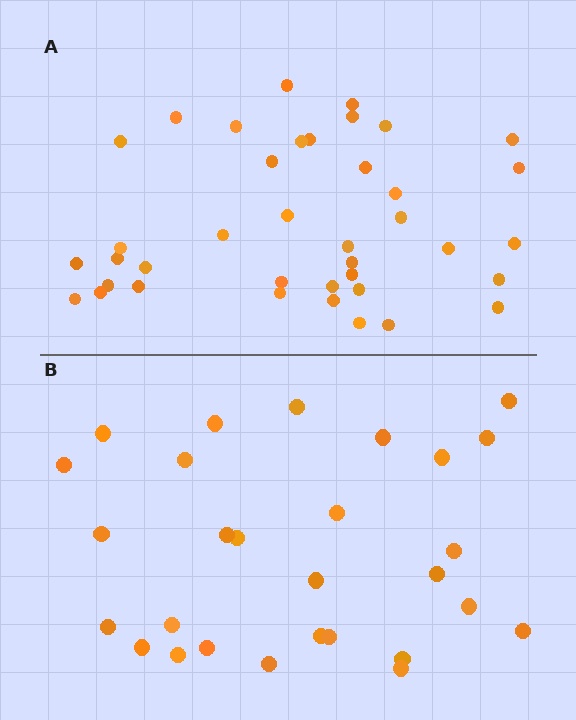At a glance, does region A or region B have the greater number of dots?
Region A (the top region) has more dots.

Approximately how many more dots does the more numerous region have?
Region A has roughly 12 or so more dots than region B.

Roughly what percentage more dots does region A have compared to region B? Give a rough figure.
About 40% more.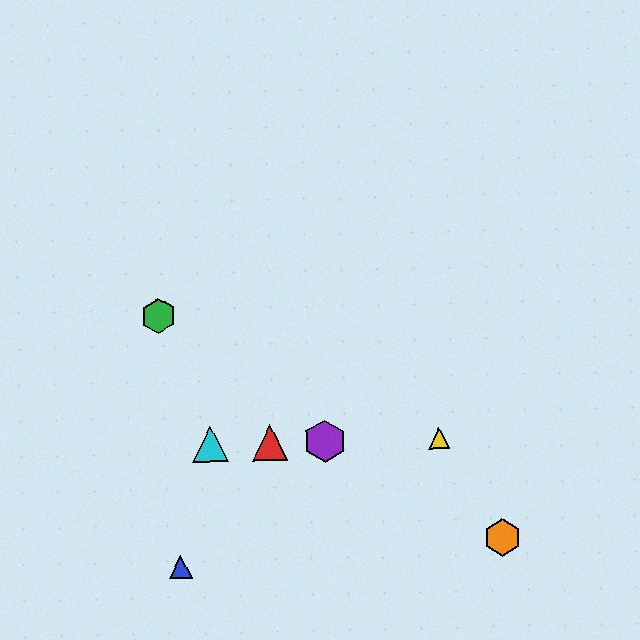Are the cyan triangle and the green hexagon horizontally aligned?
No, the cyan triangle is at y≈444 and the green hexagon is at y≈316.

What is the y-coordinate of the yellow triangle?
The yellow triangle is at y≈439.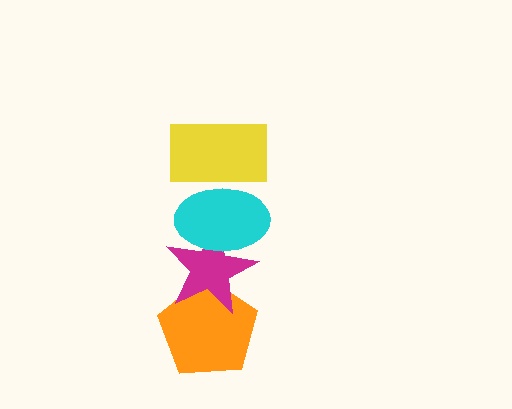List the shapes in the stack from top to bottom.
From top to bottom: the yellow rectangle, the cyan ellipse, the magenta star, the orange pentagon.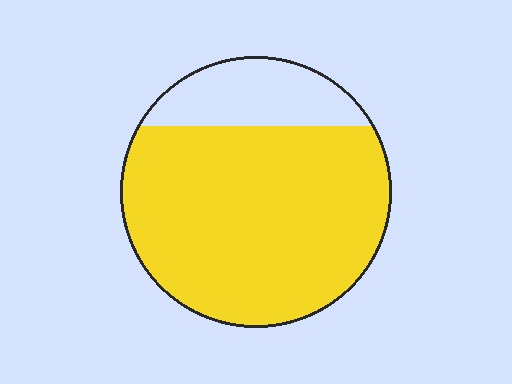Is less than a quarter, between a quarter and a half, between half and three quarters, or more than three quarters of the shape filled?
More than three quarters.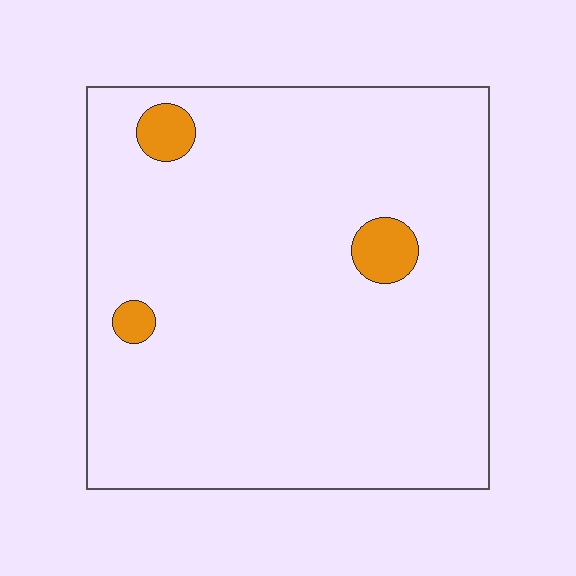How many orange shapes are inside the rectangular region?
3.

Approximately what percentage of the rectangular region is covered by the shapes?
Approximately 5%.